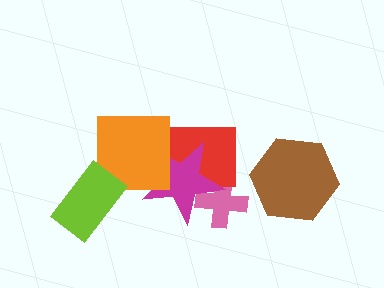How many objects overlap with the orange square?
2 objects overlap with the orange square.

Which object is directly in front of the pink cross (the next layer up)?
The red rectangle is directly in front of the pink cross.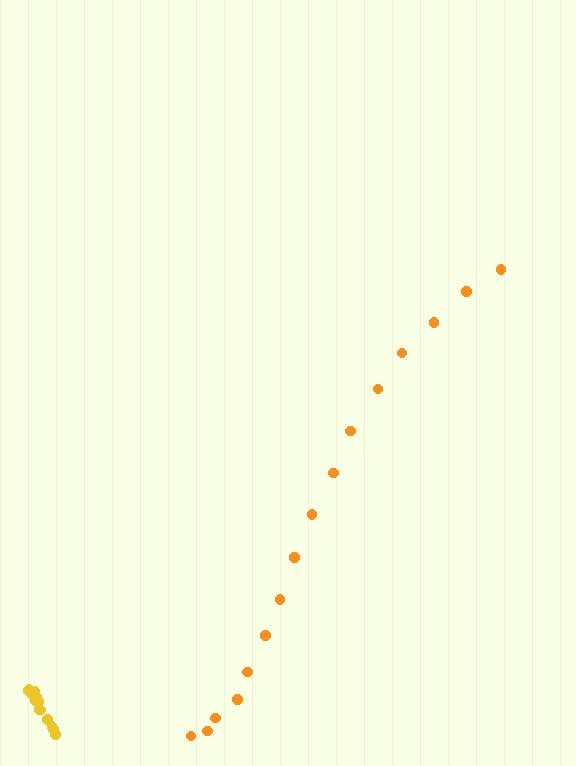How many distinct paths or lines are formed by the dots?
There are 2 distinct paths.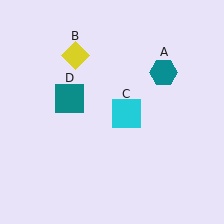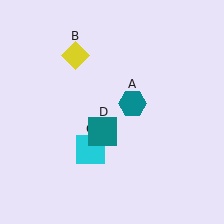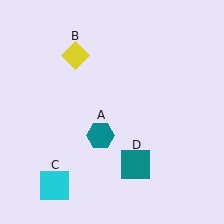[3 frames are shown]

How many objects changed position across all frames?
3 objects changed position: teal hexagon (object A), cyan square (object C), teal square (object D).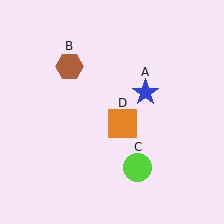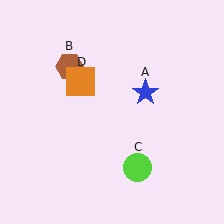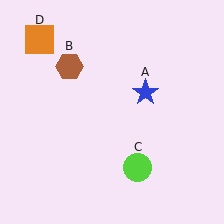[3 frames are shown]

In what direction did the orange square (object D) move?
The orange square (object D) moved up and to the left.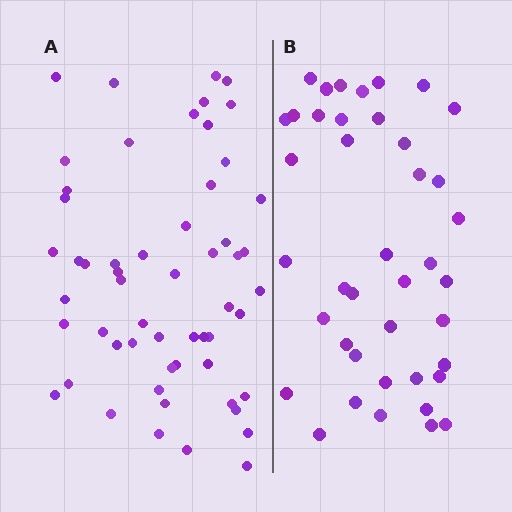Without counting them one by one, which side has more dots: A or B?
Region A (the left region) has more dots.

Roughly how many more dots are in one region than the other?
Region A has approximately 15 more dots than region B.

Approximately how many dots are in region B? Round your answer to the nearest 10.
About 40 dots. (The exact count is 41, which rounds to 40.)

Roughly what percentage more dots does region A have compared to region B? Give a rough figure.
About 35% more.